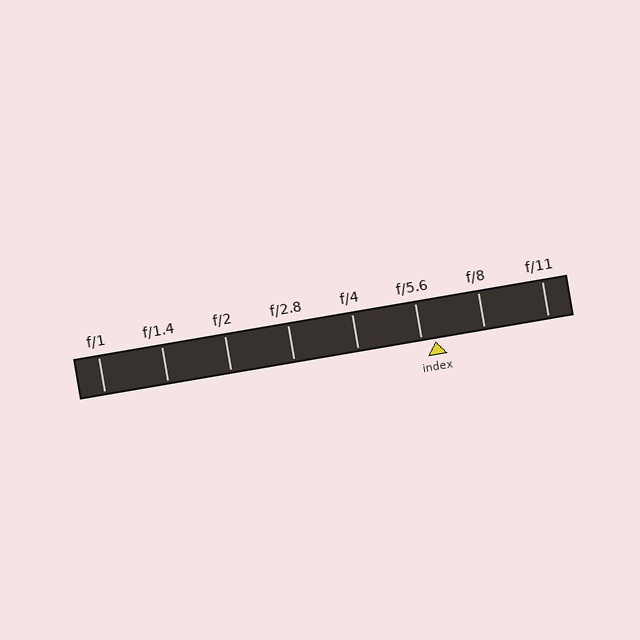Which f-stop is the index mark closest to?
The index mark is closest to f/5.6.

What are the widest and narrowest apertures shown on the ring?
The widest aperture shown is f/1 and the narrowest is f/11.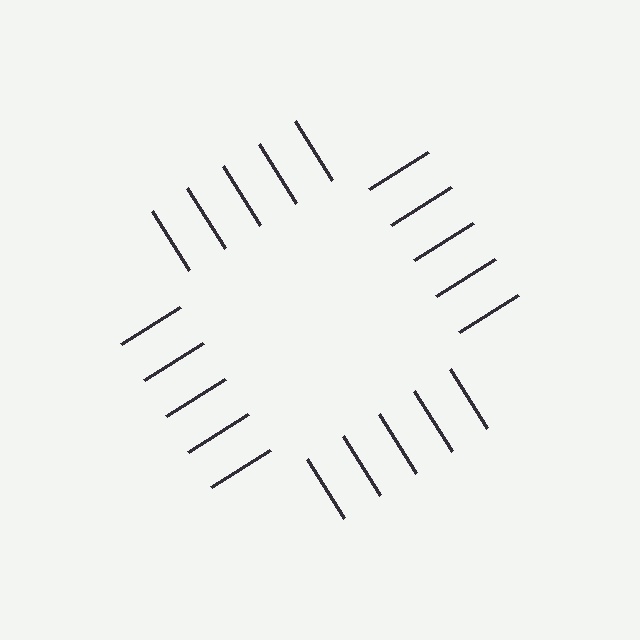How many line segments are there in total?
20 — 5 along each of the 4 edges.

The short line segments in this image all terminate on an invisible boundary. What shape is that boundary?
An illusory square — the line segments terminate on its edges but no continuous stroke is drawn.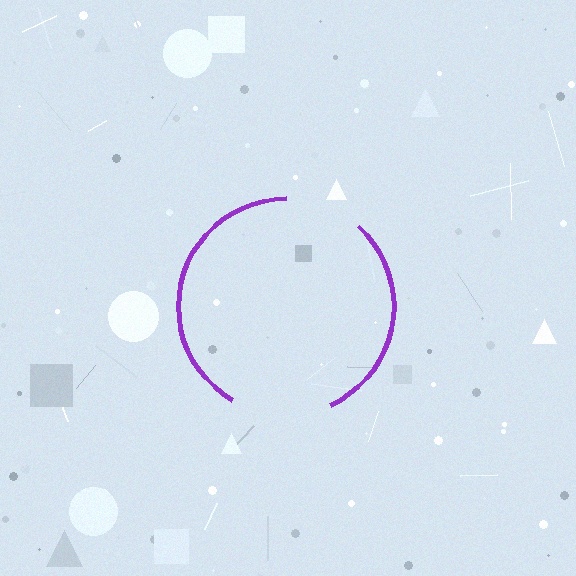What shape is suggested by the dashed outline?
The dashed outline suggests a circle.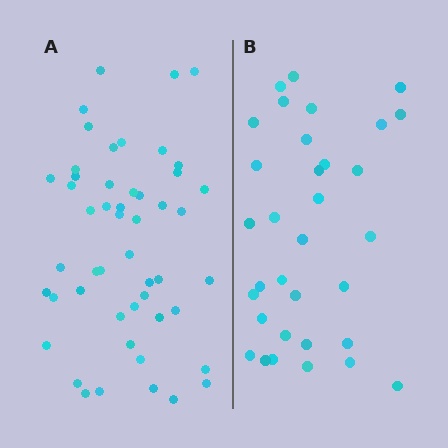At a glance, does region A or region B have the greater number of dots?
Region A (the left region) has more dots.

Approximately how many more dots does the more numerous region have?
Region A has approximately 15 more dots than region B.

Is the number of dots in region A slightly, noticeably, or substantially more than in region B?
Region A has substantially more. The ratio is roughly 1.5 to 1.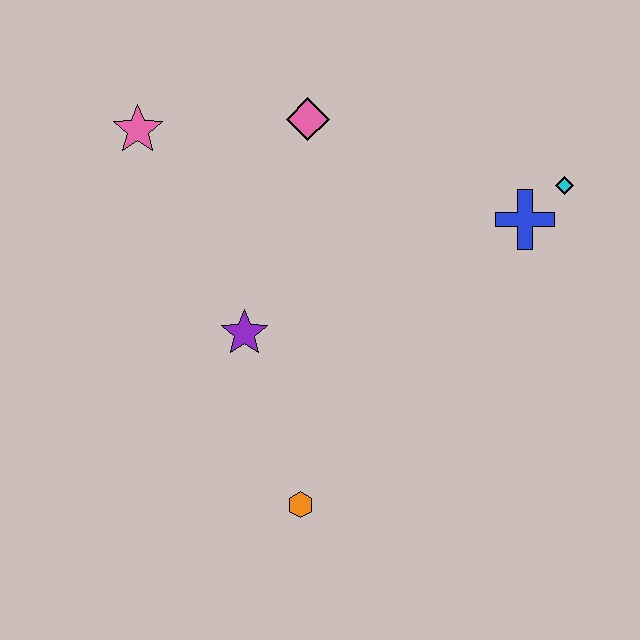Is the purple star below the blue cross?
Yes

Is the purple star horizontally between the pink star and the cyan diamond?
Yes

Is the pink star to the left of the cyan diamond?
Yes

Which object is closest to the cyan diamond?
The blue cross is closest to the cyan diamond.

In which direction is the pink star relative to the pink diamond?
The pink star is to the left of the pink diamond.